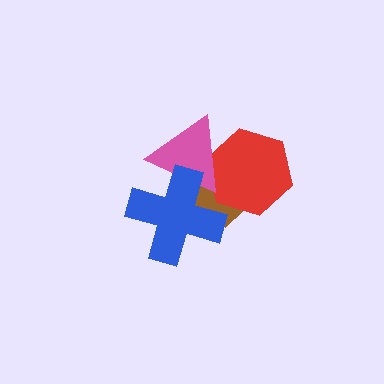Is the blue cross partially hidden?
No, no other shape covers it.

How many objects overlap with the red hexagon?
2 objects overlap with the red hexagon.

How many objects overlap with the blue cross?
2 objects overlap with the blue cross.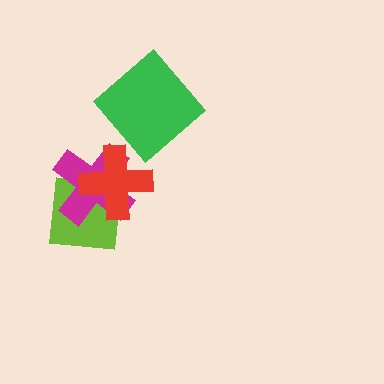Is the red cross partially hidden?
No, no other shape covers it.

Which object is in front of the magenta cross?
The red cross is in front of the magenta cross.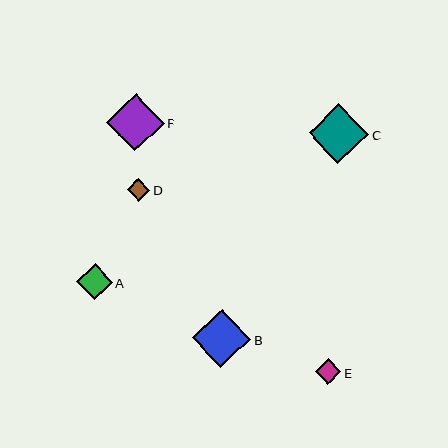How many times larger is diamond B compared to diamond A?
Diamond B is approximately 1.6 times the size of diamond A.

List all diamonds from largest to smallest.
From largest to smallest: C, B, F, A, E, D.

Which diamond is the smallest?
Diamond D is the smallest with a size of approximately 23 pixels.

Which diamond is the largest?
Diamond C is the largest with a size of approximately 60 pixels.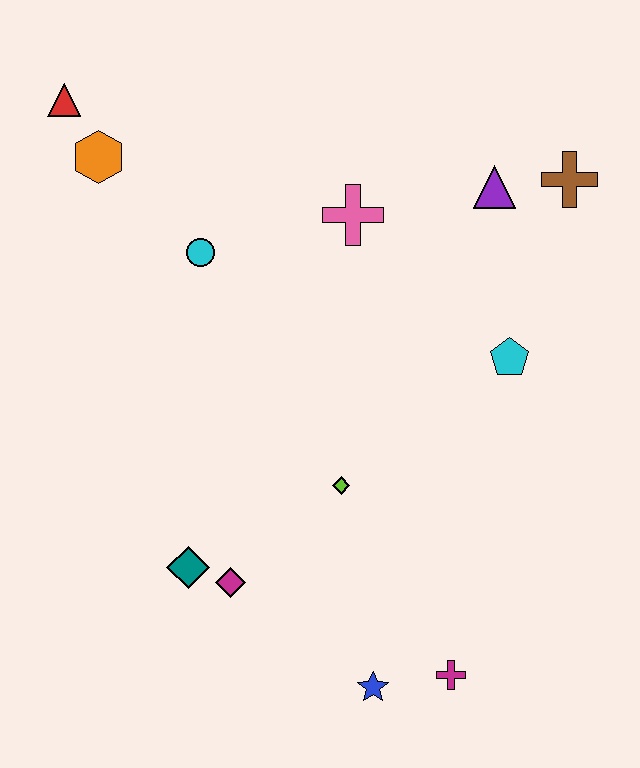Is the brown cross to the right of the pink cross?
Yes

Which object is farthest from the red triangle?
The magenta cross is farthest from the red triangle.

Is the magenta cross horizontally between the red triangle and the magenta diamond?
No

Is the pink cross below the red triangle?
Yes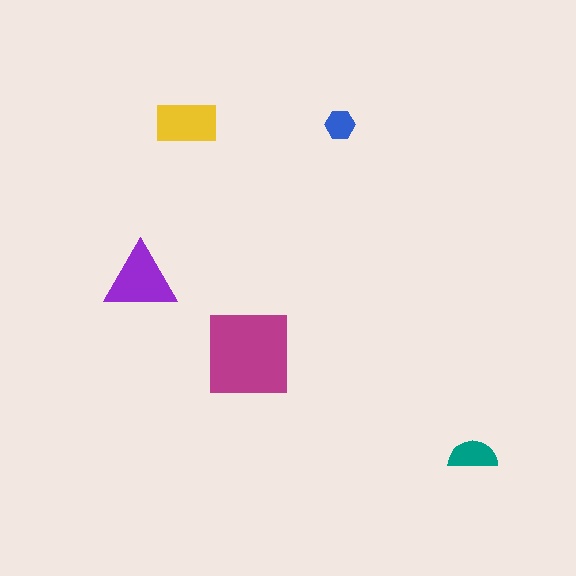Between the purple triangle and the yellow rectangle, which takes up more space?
The purple triangle.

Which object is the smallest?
The blue hexagon.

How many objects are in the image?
There are 5 objects in the image.